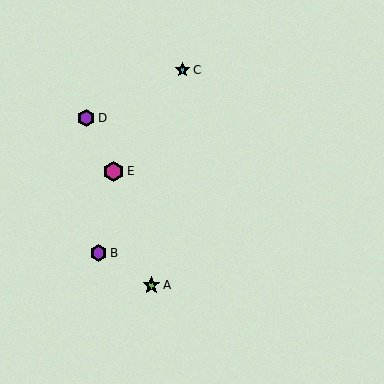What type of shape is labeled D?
Shape D is a purple hexagon.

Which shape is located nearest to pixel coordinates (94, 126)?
The purple hexagon (labeled D) at (86, 118) is nearest to that location.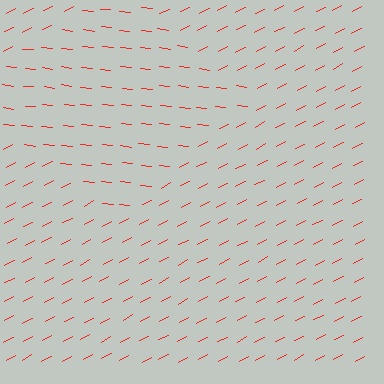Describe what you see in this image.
The image is filled with small red line segments. A diamond region in the image has lines oriented differently from the surrounding lines, creating a visible texture boundary.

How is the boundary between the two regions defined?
The boundary is defined purely by a change in line orientation (approximately 34 degrees difference). All lines are the same color and thickness.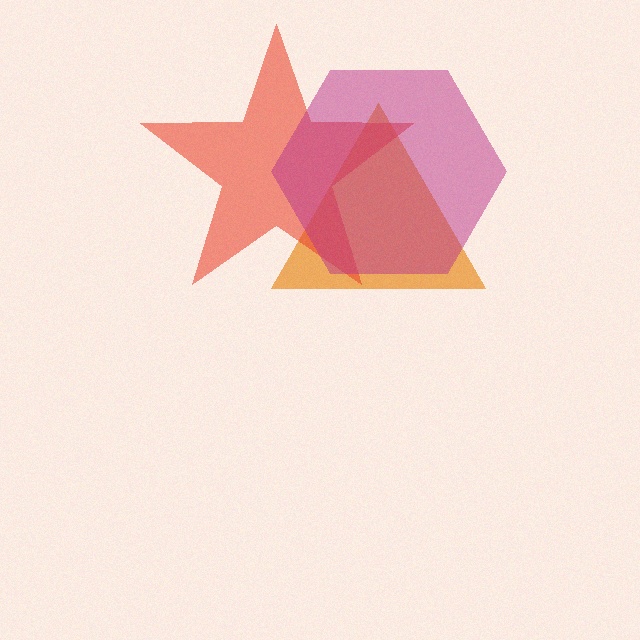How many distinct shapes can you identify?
There are 3 distinct shapes: an orange triangle, a red star, a magenta hexagon.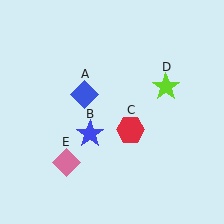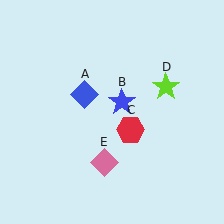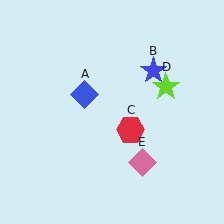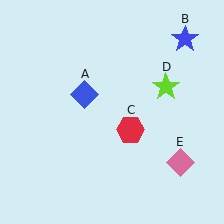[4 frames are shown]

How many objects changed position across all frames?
2 objects changed position: blue star (object B), pink diamond (object E).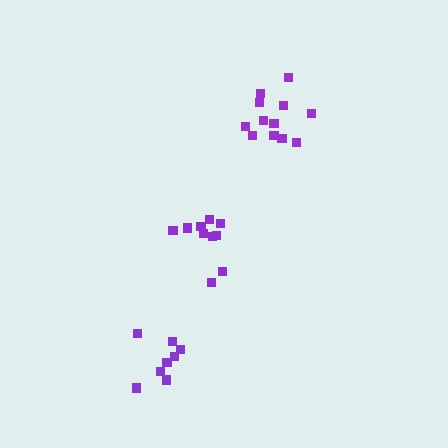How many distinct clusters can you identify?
There are 3 distinct clusters.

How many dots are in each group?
Group 1: 8 dots, Group 2: 12 dots, Group 3: 10 dots (30 total).